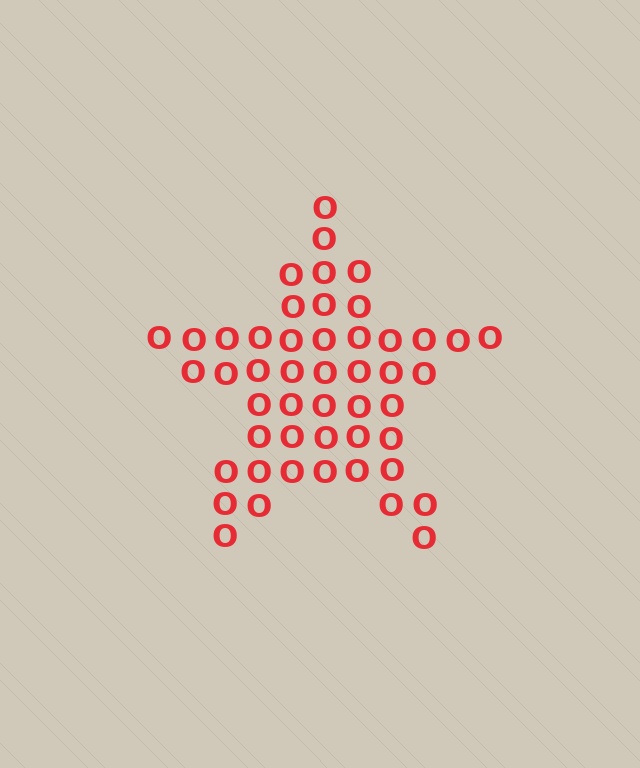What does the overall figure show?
The overall figure shows a star.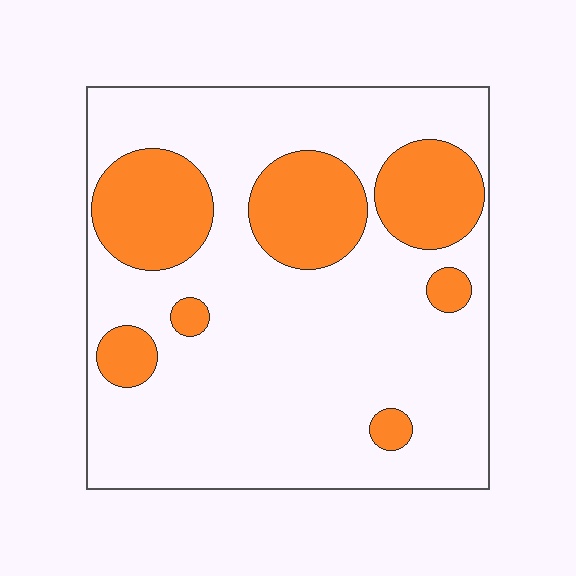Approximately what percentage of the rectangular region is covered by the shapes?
Approximately 25%.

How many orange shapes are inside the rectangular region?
7.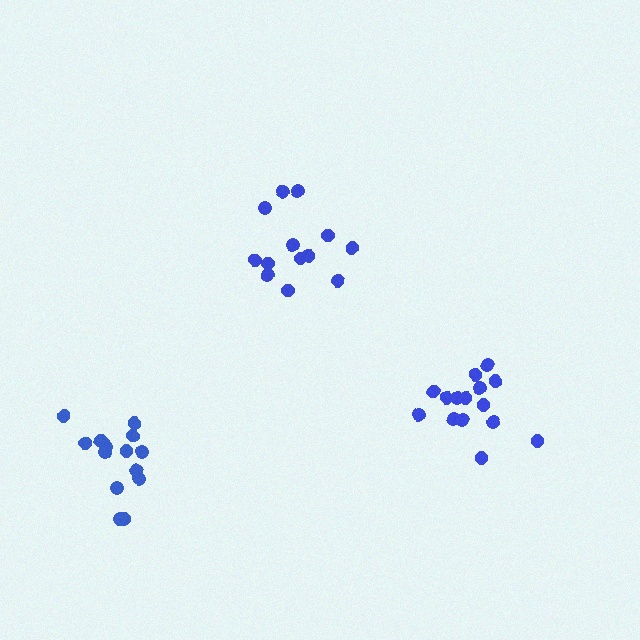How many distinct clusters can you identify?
There are 3 distinct clusters.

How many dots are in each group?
Group 1: 13 dots, Group 2: 14 dots, Group 3: 15 dots (42 total).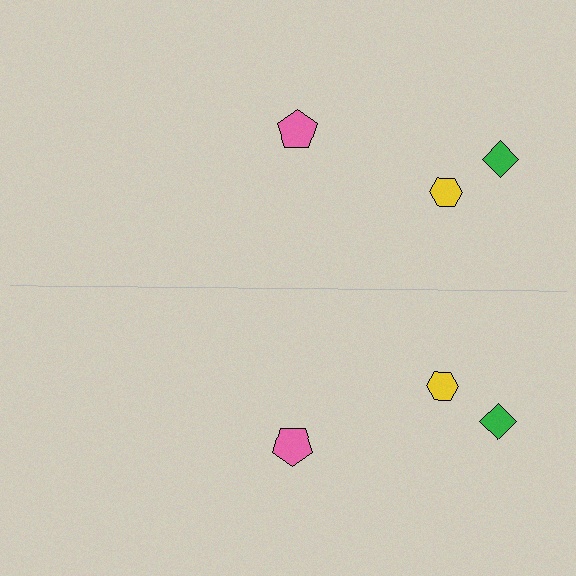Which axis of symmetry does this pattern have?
The pattern has a horizontal axis of symmetry running through the center of the image.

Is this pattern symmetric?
Yes, this pattern has bilateral (reflection) symmetry.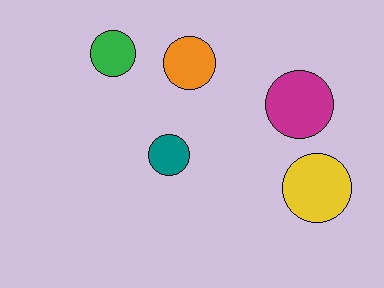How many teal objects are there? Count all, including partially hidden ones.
There is 1 teal object.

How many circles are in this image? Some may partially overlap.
There are 5 circles.